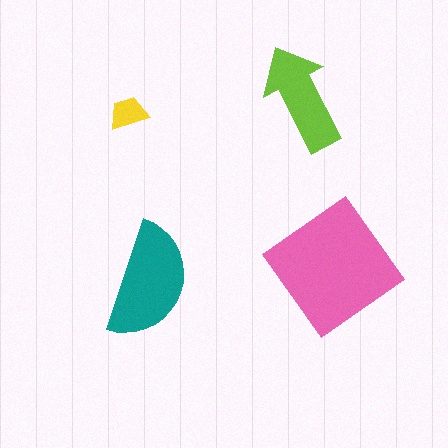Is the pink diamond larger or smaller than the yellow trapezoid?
Larger.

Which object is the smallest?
The yellow trapezoid.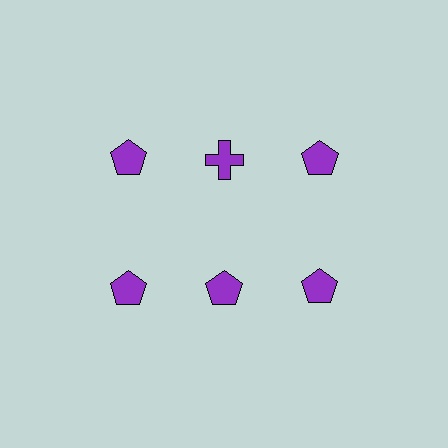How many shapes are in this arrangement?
There are 6 shapes arranged in a grid pattern.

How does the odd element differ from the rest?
It has a different shape: cross instead of pentagon.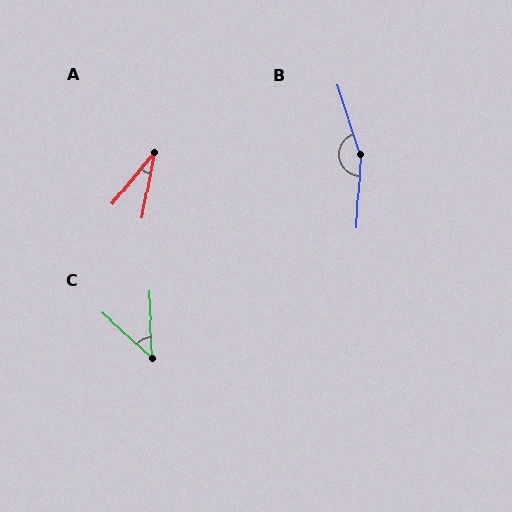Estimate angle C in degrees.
Approximately 45 degrees.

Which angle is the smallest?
A, at approximately 29 degrees.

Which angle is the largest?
B, at approximately 159 degrees.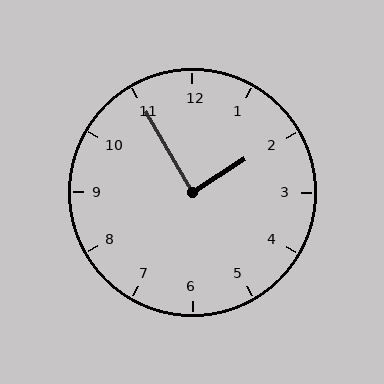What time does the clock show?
1:55.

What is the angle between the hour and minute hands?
Approximately 88 degrees.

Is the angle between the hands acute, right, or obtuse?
It is right.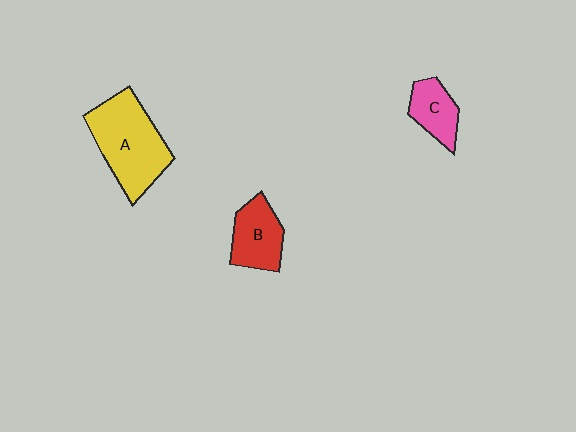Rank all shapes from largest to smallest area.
From largest to smallest: A (yellow), B (red), C (pink).